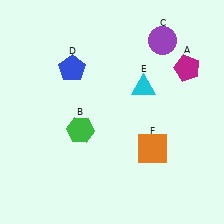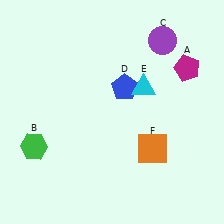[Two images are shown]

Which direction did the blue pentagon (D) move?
The blue pentagon (D) moved right.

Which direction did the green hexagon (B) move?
The green hexagon (B) moved left.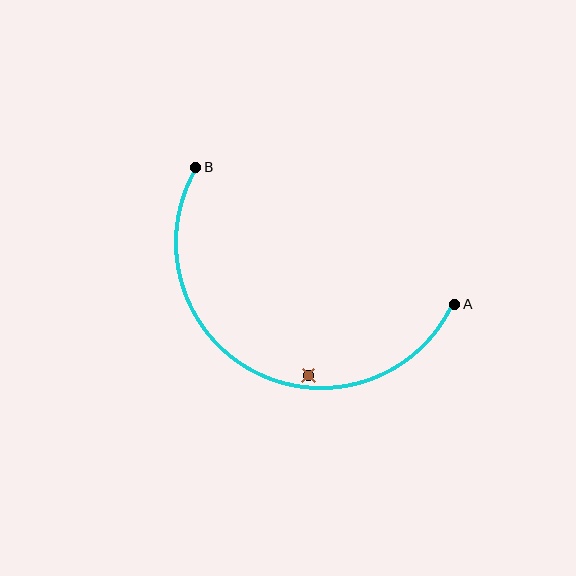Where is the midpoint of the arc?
The arc midpoint is the point on the curve farthest from the straight line joining A and B. It sits below that line.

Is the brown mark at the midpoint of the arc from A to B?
No — the brown mark does not lie on the arc at all. It sits slightly inside the curve.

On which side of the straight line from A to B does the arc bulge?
The arc bulges below the straight line connecting A and B.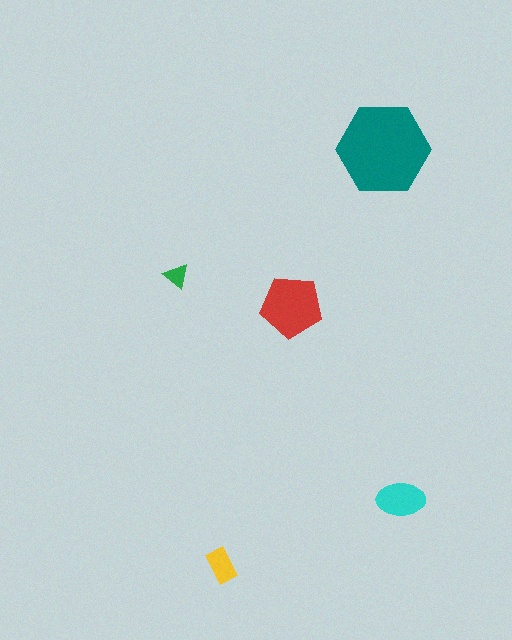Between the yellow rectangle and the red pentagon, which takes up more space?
The red pentagon.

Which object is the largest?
The teal hexagon.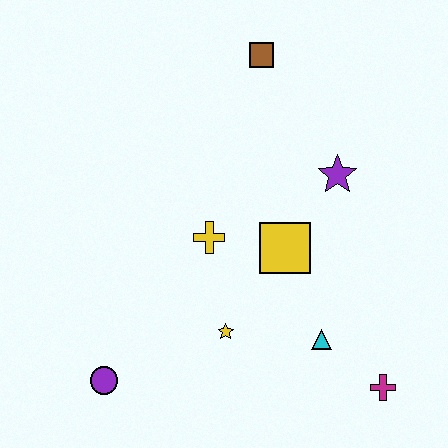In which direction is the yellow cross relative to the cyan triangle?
The yellow cross is to the left of the cyan triangle.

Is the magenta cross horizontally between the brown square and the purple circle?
No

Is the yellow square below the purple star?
Yes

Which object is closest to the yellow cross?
The yellow square is closest to the yellow cross.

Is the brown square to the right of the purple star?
No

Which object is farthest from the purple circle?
The brown square is farthest from the purple circle.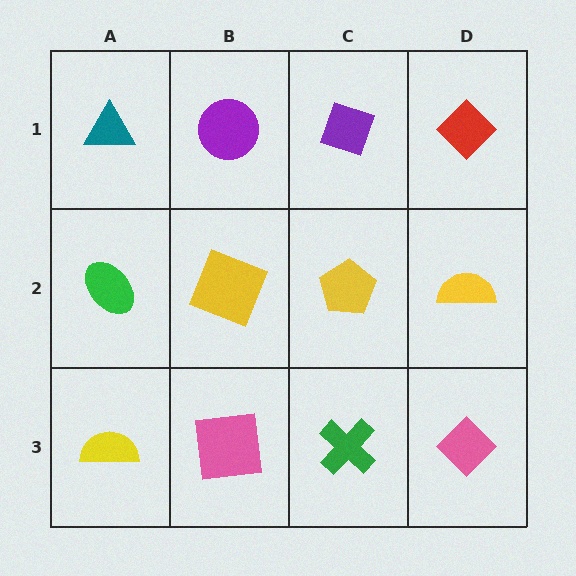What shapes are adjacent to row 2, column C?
A purple diamond (row 1, column C), a green cross (row 3, column C), a yellow square (row 2, column B), a yellow semicircle (row 2, column D).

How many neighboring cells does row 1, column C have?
3.